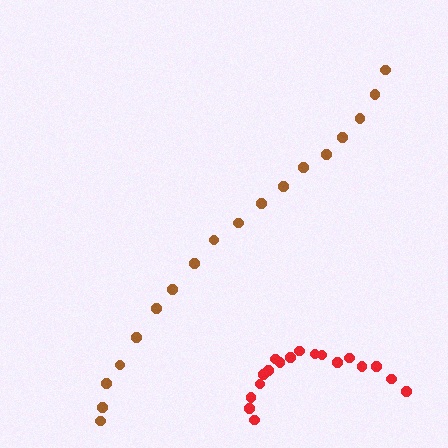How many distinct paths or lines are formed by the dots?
There are 2 distinct paths.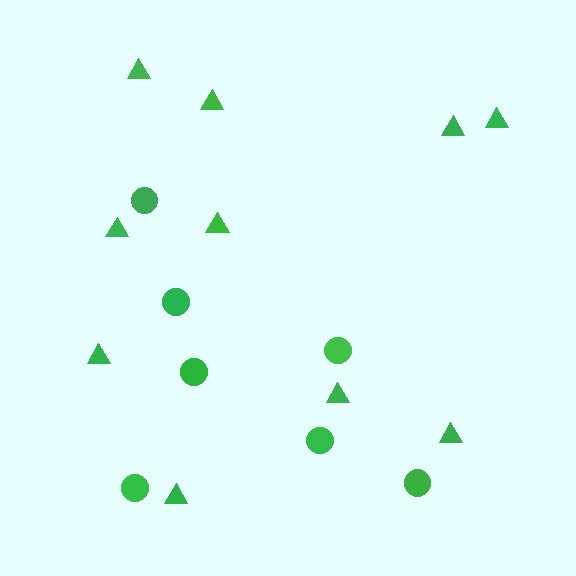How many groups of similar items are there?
There are 2 groups: one group of triangles (10) and one group of circles (7).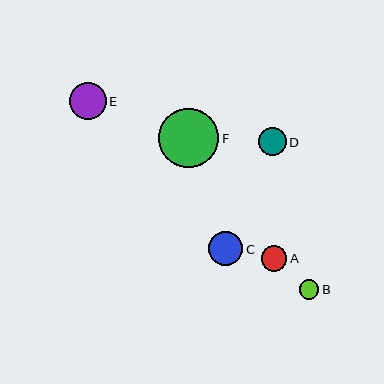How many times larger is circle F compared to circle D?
Circle F is approximately 2.2 times the size of circle D.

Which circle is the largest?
Circle F is the largest with a size of approximately 60 pixels.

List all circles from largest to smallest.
From largest to smallest: F, E, C, D, A, B.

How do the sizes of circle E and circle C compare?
Circle E and circle C are approximately the same size.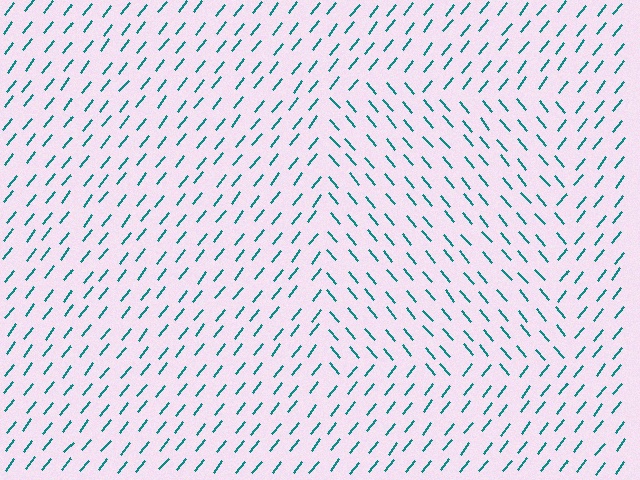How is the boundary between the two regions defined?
The boundary is defined purely by a change in line orientation (approximately 78 degrees difference). All lines are the same color and thickness.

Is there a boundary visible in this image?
Yes, there is a texture boundary formed by a change in line orientation.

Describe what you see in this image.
The image is filled with small teal line segments. A rectangle region in the image has lines oriented differently from the surrounding lines, creating a visible texture boundary.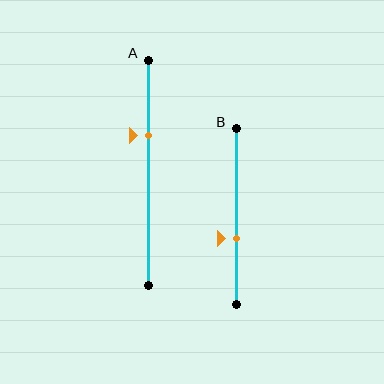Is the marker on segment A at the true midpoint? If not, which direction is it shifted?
No, the marker on segment A is shifted upward by about 17% of the segment length.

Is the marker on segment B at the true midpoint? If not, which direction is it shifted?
No, the marker on segment B is shifted downward by about 13% of the segment length.